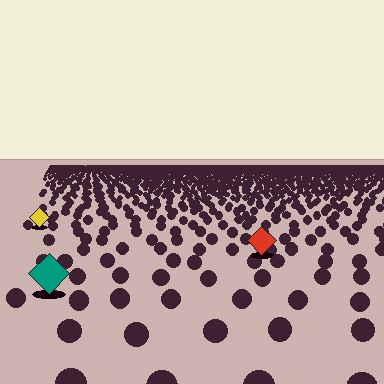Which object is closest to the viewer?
The teal diamond is closest. The texture marks near it are larger and more spread out.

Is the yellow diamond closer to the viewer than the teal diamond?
No. The teal diamond is closer — you can tell from the texture gradient: the ground texture is coarser near it.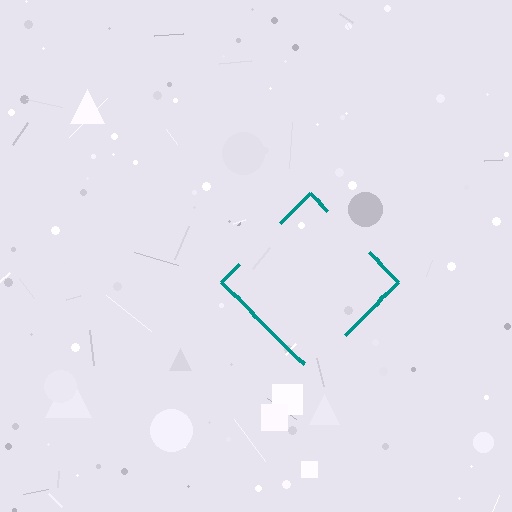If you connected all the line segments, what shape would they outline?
They would outline a diamond.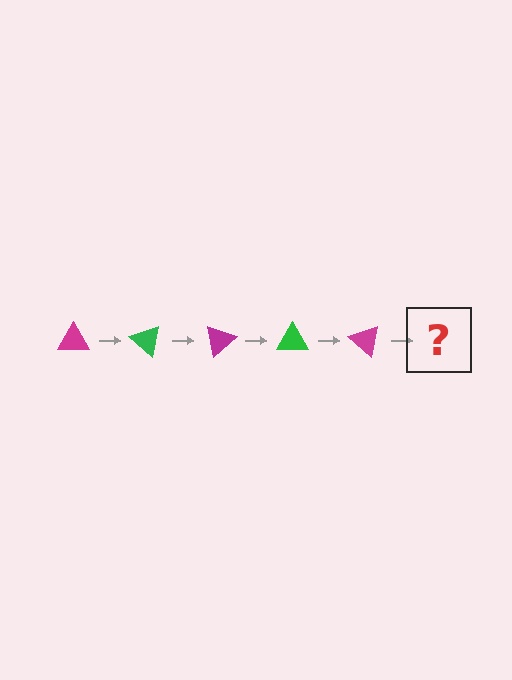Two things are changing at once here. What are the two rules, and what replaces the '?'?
The two rules are that it rotates 40 degrees each step and the color cycles through magenta and green. The '?' should be a green triangle, rotated 200 degrees from the start.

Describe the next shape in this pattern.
It should be a green triangle, rotated 200 degrees from the start.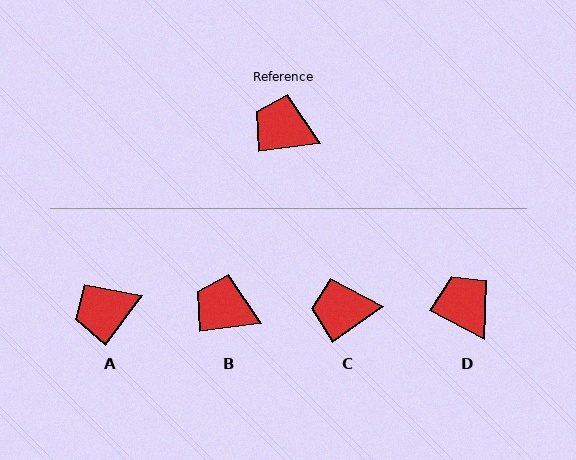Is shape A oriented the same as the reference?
No, it is off by about 46 degrees.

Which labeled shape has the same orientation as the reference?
B.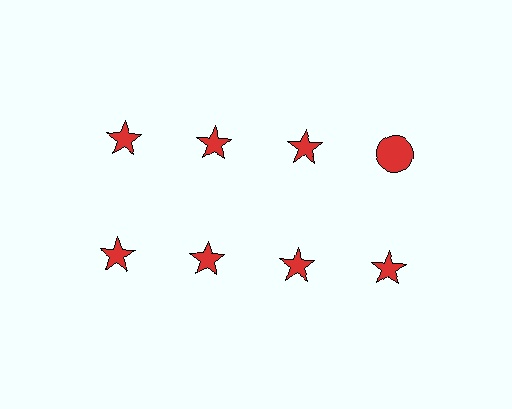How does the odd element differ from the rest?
It has a different shape: circle instead of star.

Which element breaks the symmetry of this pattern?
The red circle in the top row, second from right column breaks the symmetry. All other shapes are red stars.